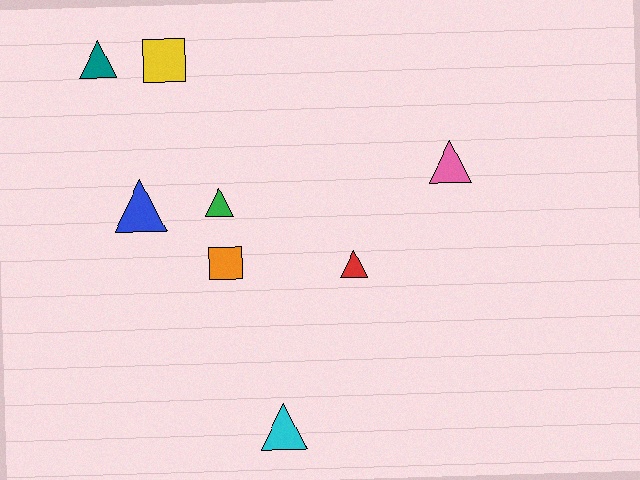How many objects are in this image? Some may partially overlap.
There are 8 objects.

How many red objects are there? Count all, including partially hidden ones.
There is 1 red object.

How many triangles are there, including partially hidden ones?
There are 6 triangles.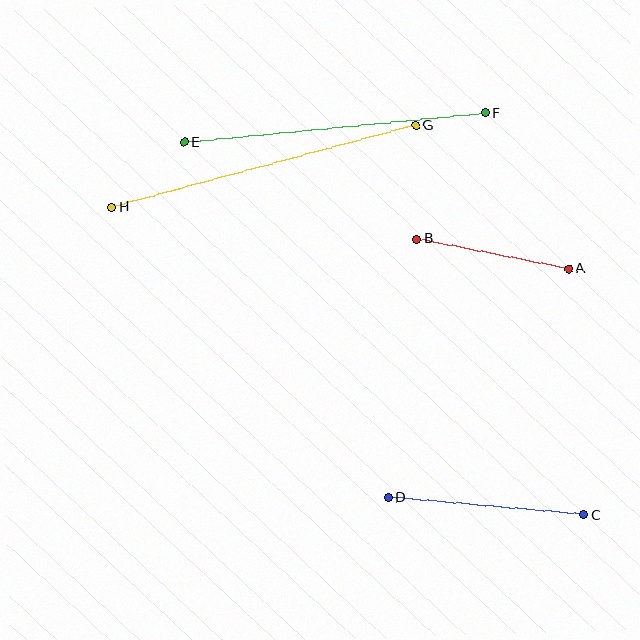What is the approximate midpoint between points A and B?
The midpoint is at approximately (493, 254) pixels.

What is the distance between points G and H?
The distance is approximately 315 pixels.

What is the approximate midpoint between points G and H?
The midpoint is at approximately (264, 166) pixels.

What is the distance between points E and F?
The distance is approximately 303 pixels.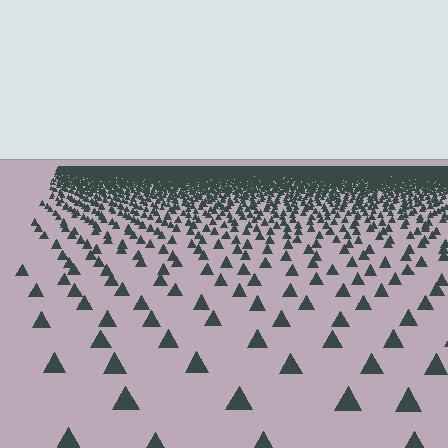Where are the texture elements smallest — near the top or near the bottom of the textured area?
Near the top.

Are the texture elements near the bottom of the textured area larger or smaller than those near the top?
Larger. Near the bottom, elements are closer to the viewer and appear at a bigger on-screen size.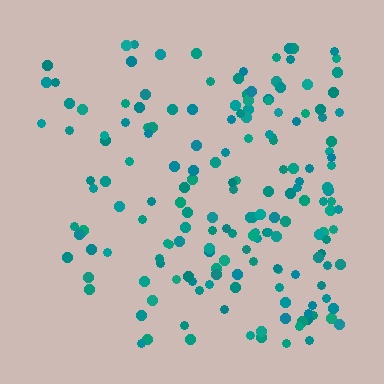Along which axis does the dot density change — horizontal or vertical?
Horizontal.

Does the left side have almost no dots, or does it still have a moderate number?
Still a moderate number, just noticeably fewer than the right.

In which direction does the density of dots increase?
From left to right, with the right side densest.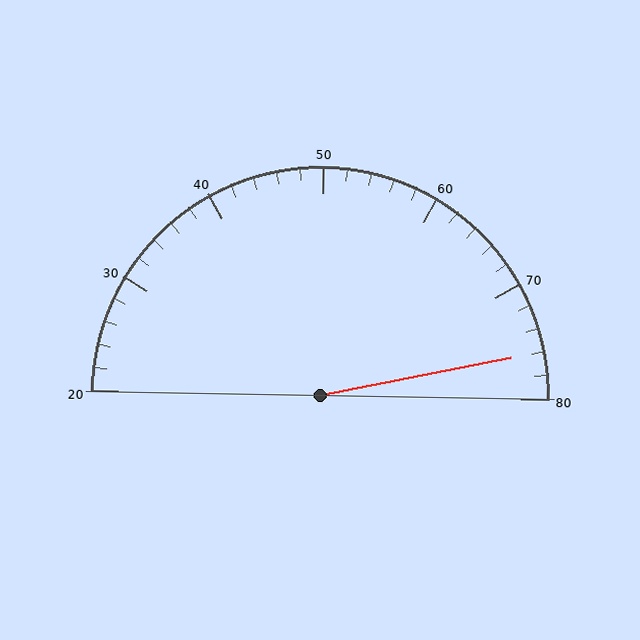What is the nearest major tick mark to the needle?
The nearest major tick mark is 80.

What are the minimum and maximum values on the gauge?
The gauge ranges from 20 to 80.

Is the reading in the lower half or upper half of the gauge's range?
The reading is in the upper half of the range (20 to 80).